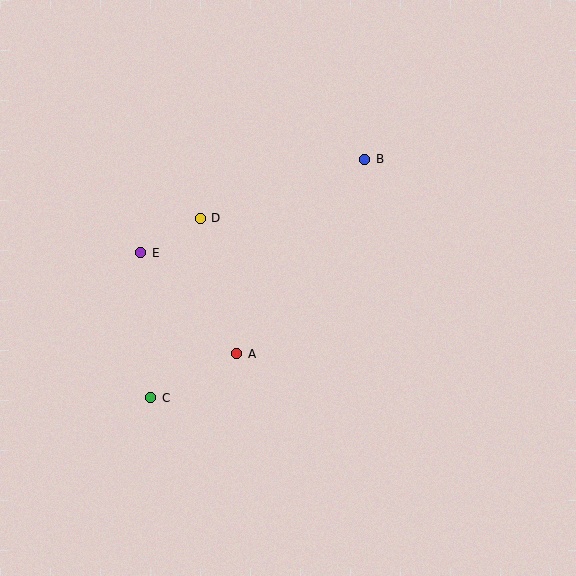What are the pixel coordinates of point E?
Point E is at (141, 253).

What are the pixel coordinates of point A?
Point A is at (237, 354).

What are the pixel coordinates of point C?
Point C is at (151, 398).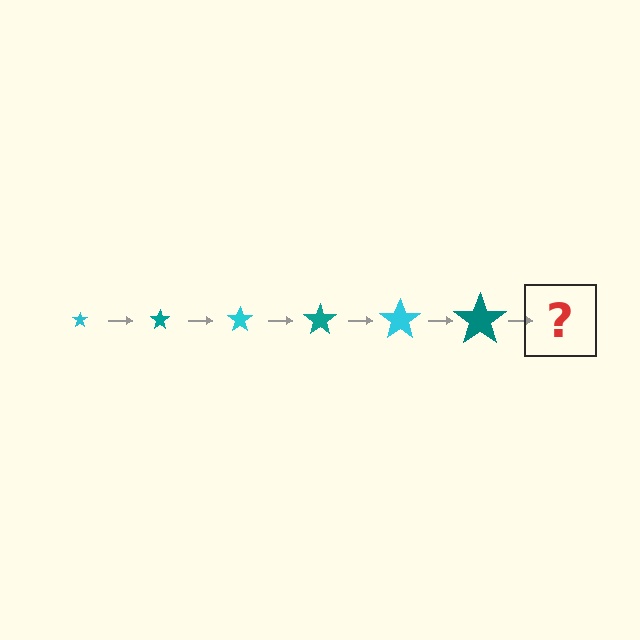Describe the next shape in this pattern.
It should be a cyan star, larger than the previous one.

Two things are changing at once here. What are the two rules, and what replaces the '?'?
The two rules are that the star grows larger each step and the color cycles through cyan and teal. The '?' should be a cyan star, larger than the previous one.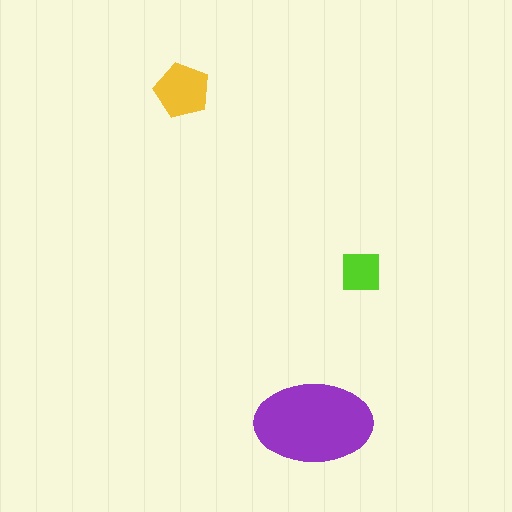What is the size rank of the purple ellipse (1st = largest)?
1st.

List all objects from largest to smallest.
The purple ellipse, the yellow pentagon, the lime square.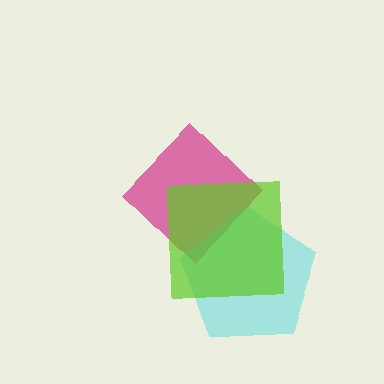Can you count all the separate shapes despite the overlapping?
Yes, there are 3 separate shapes.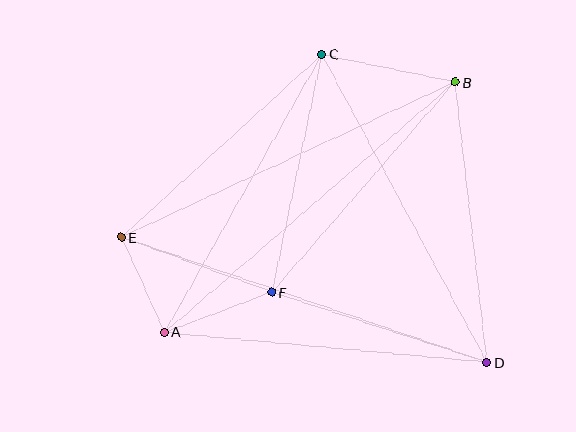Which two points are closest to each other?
Points A and E are closest to each other.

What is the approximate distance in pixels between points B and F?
The distance between B and F is approximately 279 pixels.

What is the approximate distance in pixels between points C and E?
The distance between C and E is approximately 272 pixels.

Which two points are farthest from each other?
Points D and E are farthest from each other.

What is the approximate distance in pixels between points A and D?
The distance between A and D is approximately 324 pixels.